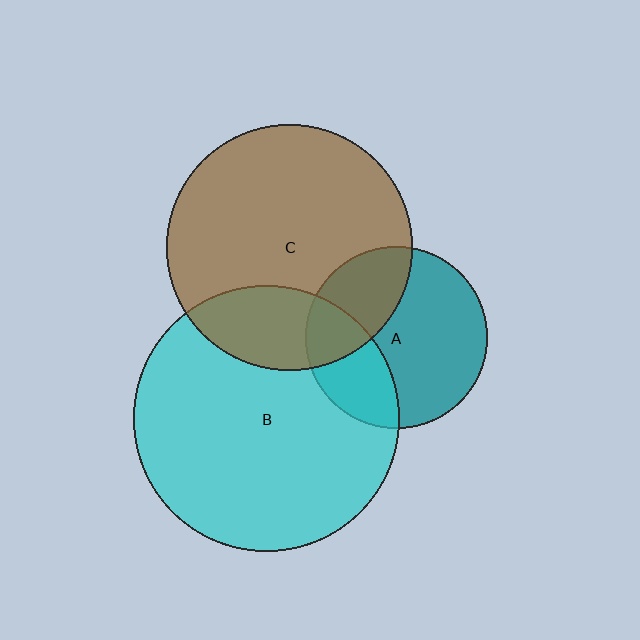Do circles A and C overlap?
Yes.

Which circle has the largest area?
Circle B (cyan).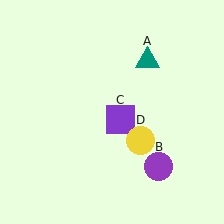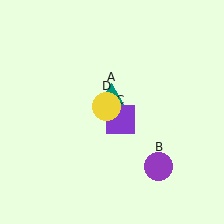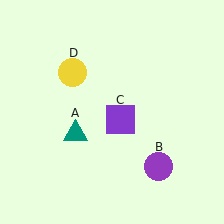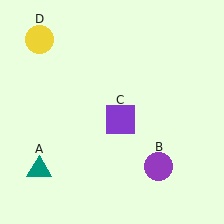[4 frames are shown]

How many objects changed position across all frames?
2 objects changed position: teal triangle (object A), yellow circle (object D).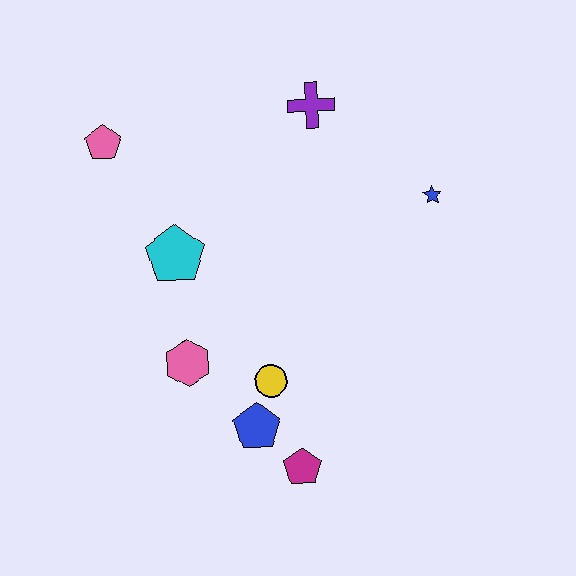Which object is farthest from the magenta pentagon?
The pink pentagon is farthest from the magenta pentagon.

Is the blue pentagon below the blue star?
Yes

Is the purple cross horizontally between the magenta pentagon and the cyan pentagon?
No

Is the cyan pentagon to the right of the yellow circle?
No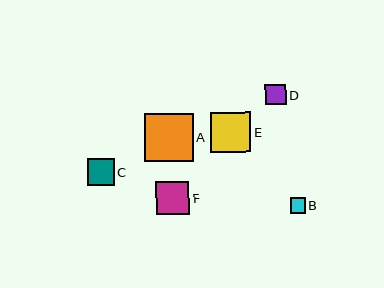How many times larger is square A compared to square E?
Square A is approximately 1.2 times the size of square E.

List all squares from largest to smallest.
From largest to smallest: A, E, F, C, D, B.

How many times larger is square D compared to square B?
Square D is approximately 1.3 times the size of square B.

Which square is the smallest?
Square B is the smallest with a size of approximately 15 pixels.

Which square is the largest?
Square A is the largest with a size of approximately 49 pixels.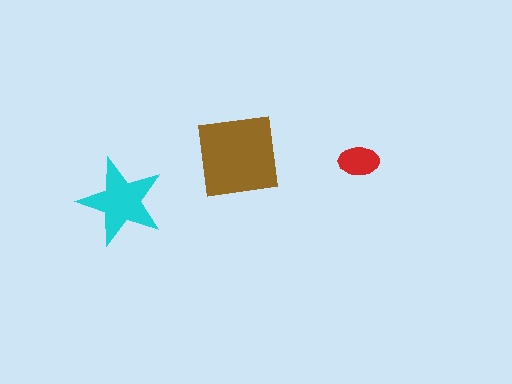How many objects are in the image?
There are 3 objects in the image.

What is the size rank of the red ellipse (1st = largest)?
3rd.